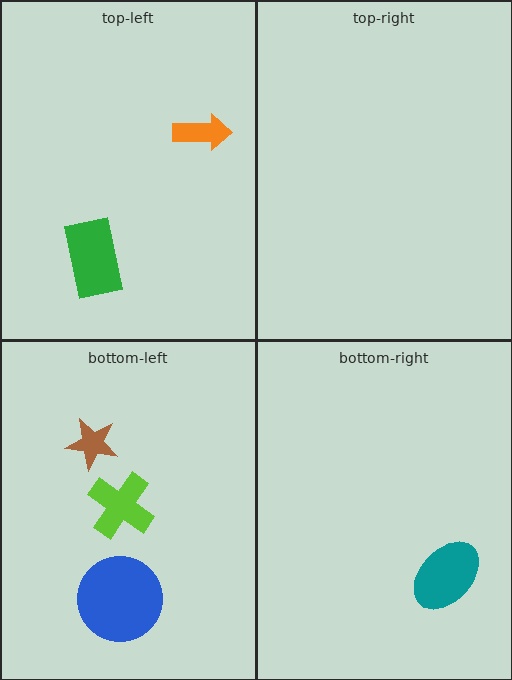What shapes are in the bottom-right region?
The teal ellipse.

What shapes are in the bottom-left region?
The brown star, the lime cross, the blue circle.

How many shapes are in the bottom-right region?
1.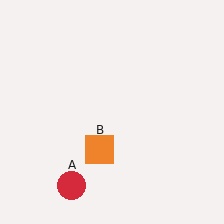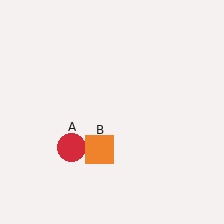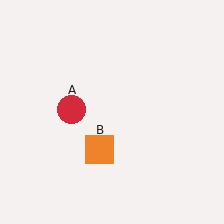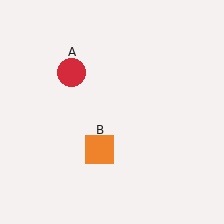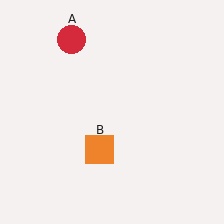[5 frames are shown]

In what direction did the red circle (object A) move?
The red circle (object A) moved up.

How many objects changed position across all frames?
1 object changed position: red circle (object A).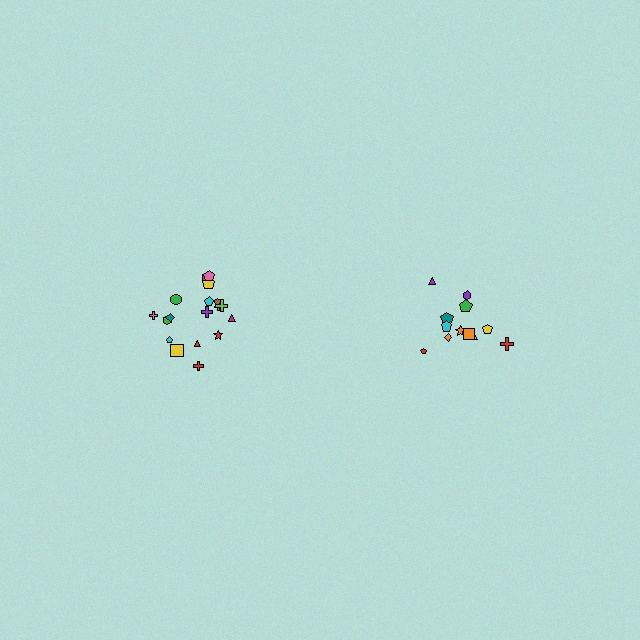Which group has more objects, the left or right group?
The left group.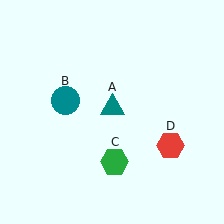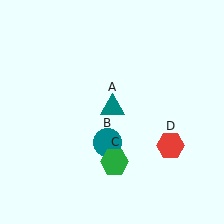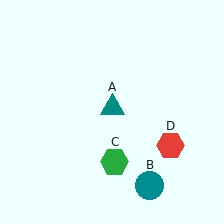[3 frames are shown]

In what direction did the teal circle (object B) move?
The teal circle (object B) moved down and to the right.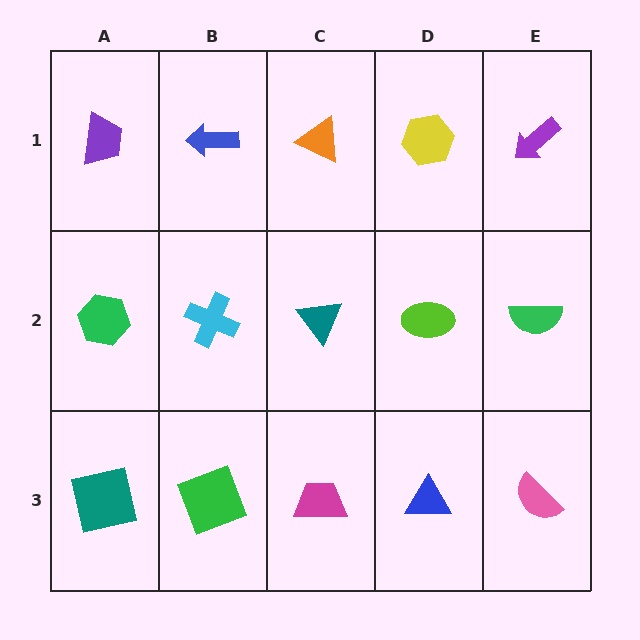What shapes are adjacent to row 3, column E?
A green semicircle (row 2, column E), a blue triangle (row 3, column D).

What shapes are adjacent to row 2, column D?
A yellow hexagon (row 1, column D), a blue triangle (row 3, column D), a teal triangle (row 2, column C), a green semicircle (row 2, column E).